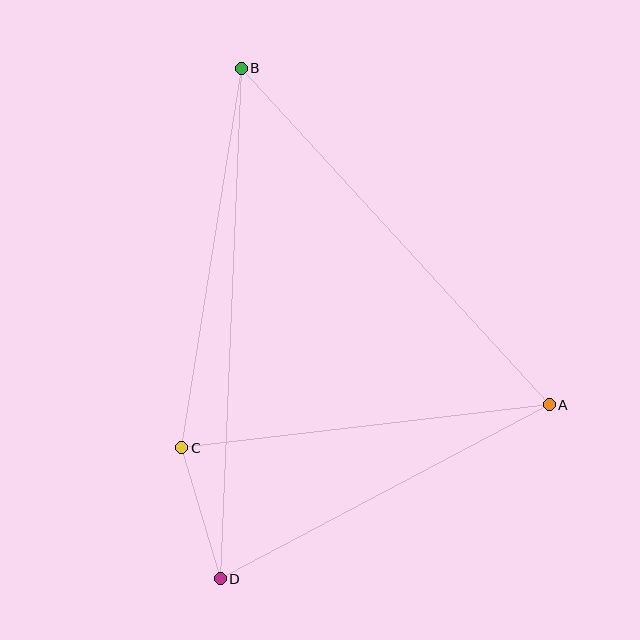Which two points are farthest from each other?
Points B and D are farthest from each other.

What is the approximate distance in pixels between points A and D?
The distance between A and D is approximately 372 pixels.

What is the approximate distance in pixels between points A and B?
The distance between A and B is approximately 456 pixels.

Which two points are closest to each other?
Points C and D are closest to each other.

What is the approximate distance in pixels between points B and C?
The distance between B and C is approximately 384 pixels.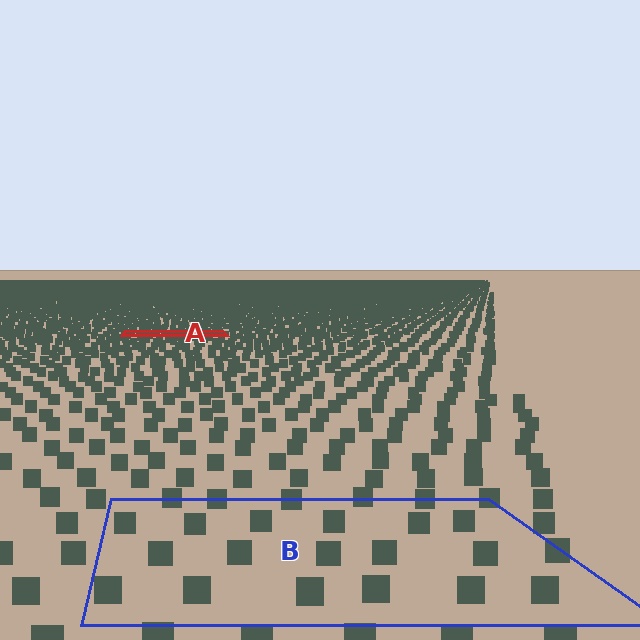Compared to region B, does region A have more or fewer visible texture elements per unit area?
Region A has more texture elements per unit area — they are packed more densely because it is farther away.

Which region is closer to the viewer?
Region B is closer. The texture elements there are larger and more spread out.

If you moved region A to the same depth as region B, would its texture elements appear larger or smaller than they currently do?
They would appear larger. At a closer depth, the same texture elements are projected at a bigger on-screen size.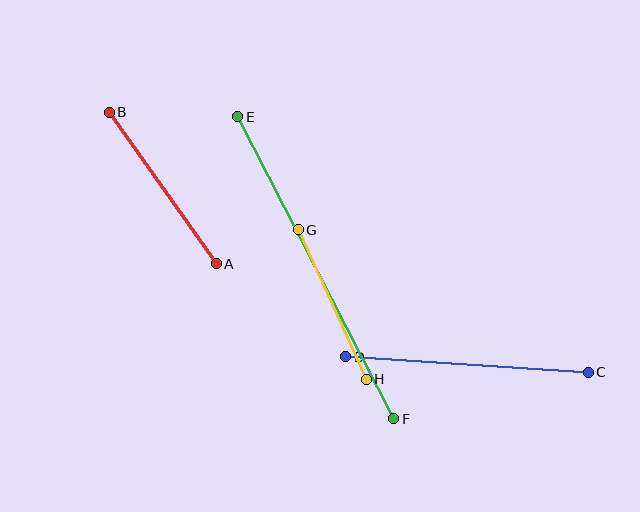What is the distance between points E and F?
The distance is approximately 340 pixels.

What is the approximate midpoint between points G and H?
The midpoint is at approximately (332, 305) pixels.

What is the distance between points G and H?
The distance is approximately 164 pixels.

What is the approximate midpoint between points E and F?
The midpoint is at approximately (316, 268) pixels.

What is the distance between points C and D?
The distance is approximately 243 pixels.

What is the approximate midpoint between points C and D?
The midpoint is at approximately (467, 365) pixels.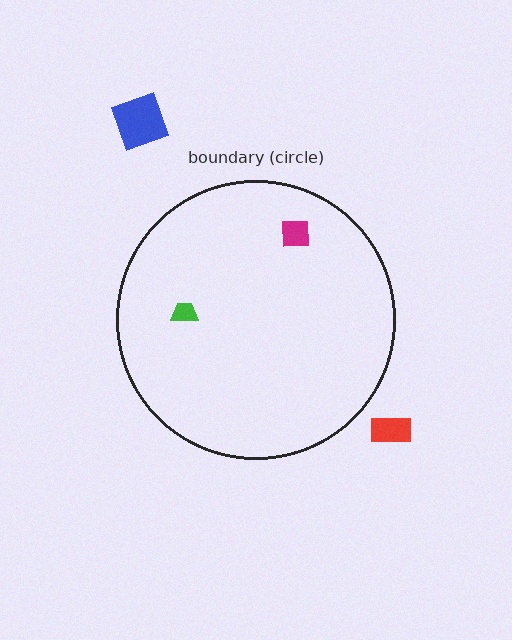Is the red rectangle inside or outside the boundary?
Outside.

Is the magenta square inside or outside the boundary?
Inside.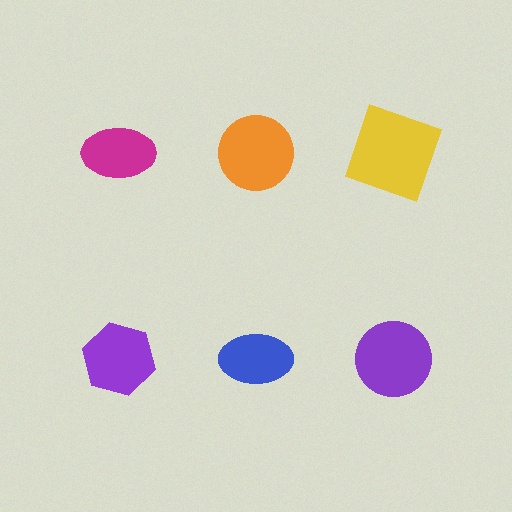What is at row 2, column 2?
A blue ellipse.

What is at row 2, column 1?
A purple hexagon.